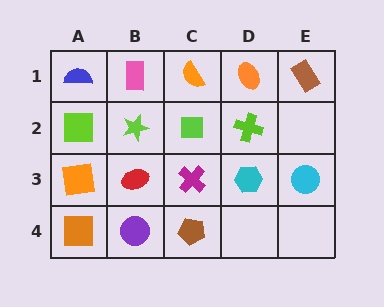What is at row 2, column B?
A lime star.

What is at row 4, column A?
An orange square.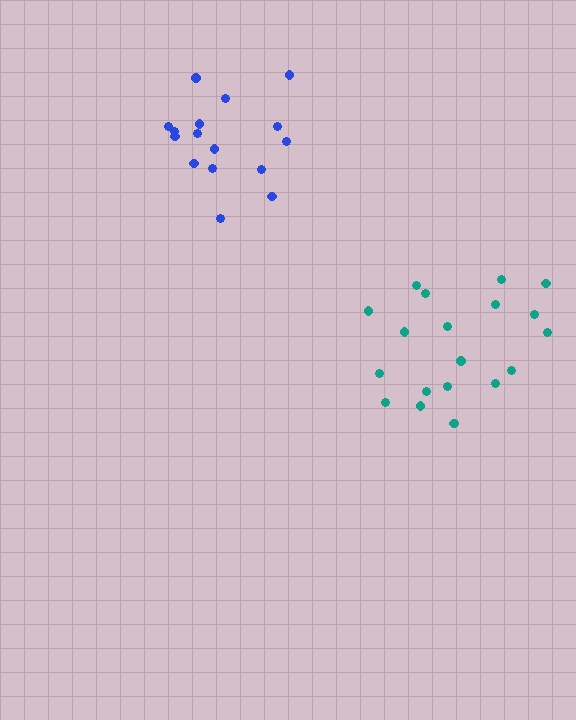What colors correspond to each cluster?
The clusters are colored: teal, blue.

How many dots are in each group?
Group 1: 20 dots, Group 2: 16 dots (36 total).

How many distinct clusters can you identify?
There are 2 distinct clusters.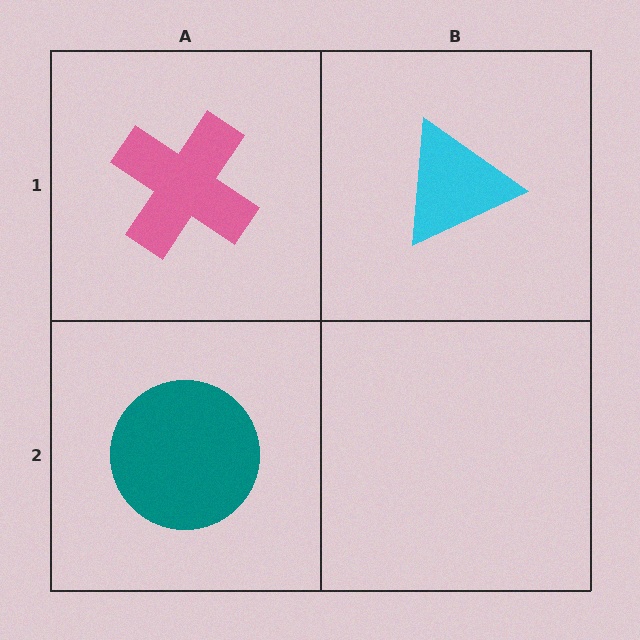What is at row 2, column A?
A teal circle.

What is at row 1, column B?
A cyan triangle.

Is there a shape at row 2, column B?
No, that cell is empty.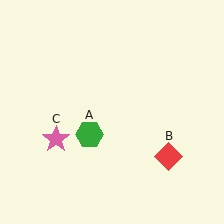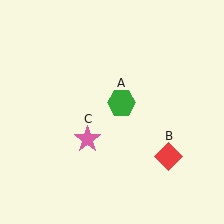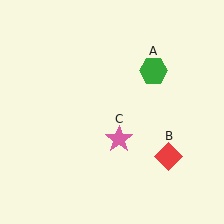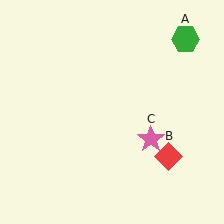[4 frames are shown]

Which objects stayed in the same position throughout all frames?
Red diamond (object B) remained stationary.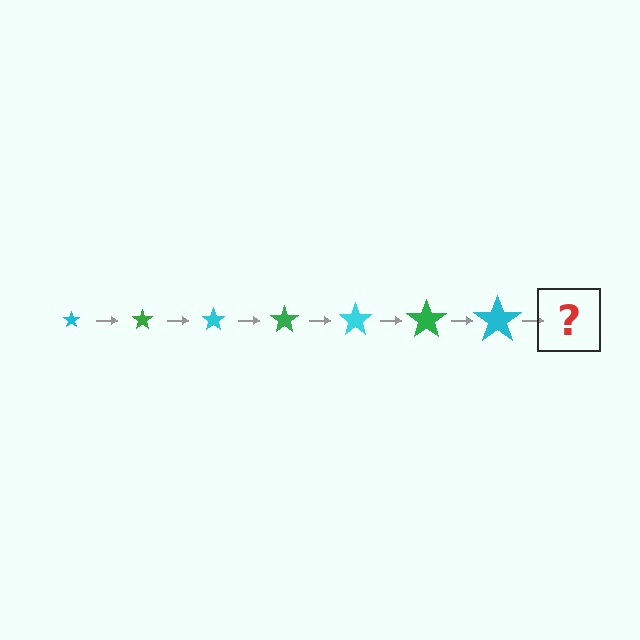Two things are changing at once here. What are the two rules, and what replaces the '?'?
The two rules are that the star grows larger each step and the color cycles through cyan and green. The '?' should be a green star, larger than the previous one.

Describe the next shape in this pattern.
It should be a green star, larger than the previous one.